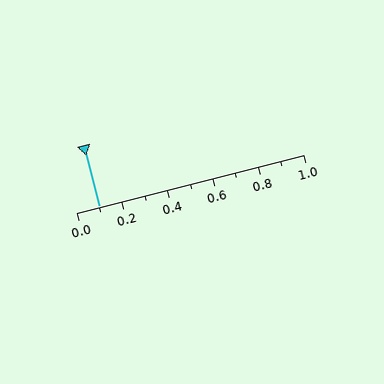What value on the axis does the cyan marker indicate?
The marker indicates approximately 0.1.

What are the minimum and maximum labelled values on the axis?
The axis runs from 0.0 to 1.0.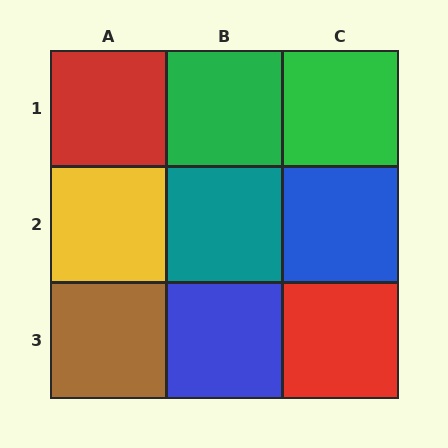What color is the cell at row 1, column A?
Red.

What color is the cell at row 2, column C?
Blue.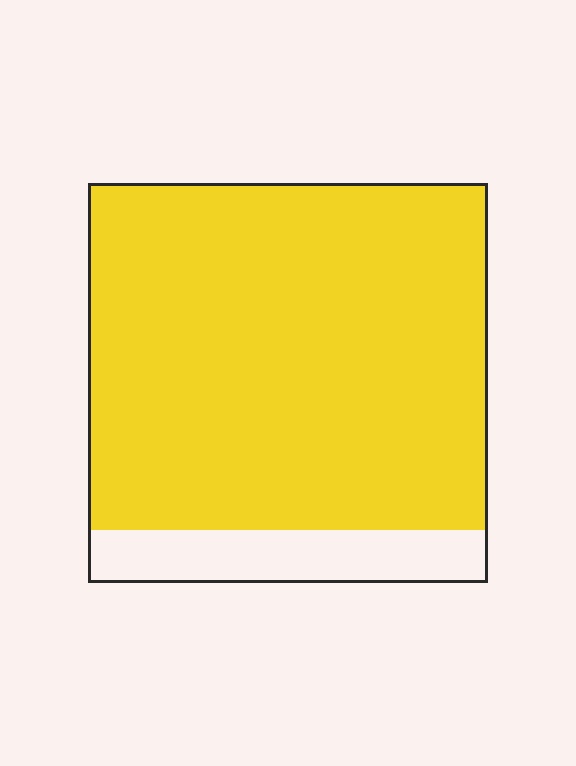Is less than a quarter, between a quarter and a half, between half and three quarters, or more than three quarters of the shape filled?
More than three quarters.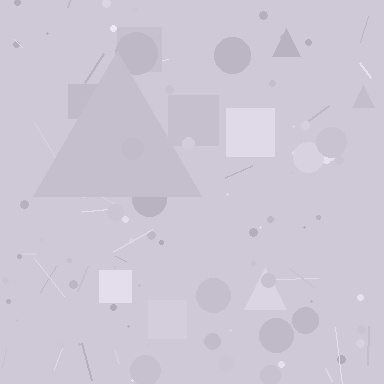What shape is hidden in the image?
A triangle is hidden in the image.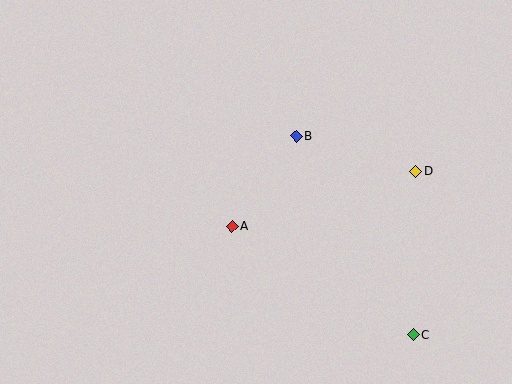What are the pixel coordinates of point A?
Point A is at (232, 226).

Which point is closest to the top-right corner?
Point D is closest to the top-right corner.